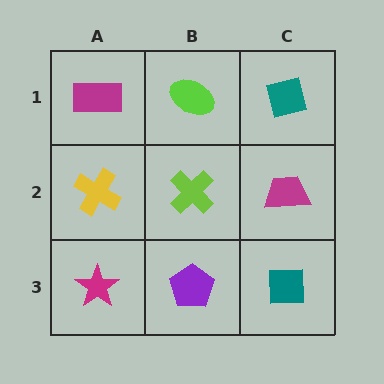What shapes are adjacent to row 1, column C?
A magenta trapezoid (row 2, column C), a lime ellipse (row 1, column B).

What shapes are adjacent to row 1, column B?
A lime cross (row 2, column B), a magenta rectangle (row 1, column A), a teal square (row 1, column C).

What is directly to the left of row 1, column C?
A lime ellipse.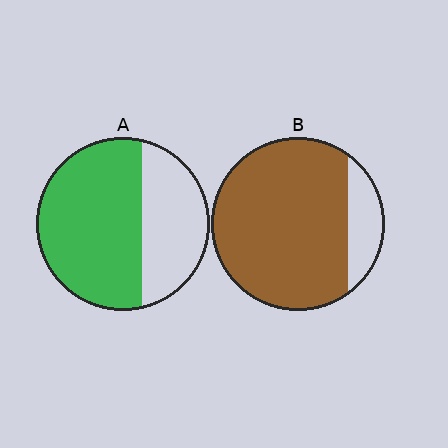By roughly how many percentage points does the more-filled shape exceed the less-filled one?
By roughly 20 percentage points (B over A).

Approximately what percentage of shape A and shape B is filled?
A is approximately 65% and B is approximately 85%.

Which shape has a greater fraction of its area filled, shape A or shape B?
Shape B.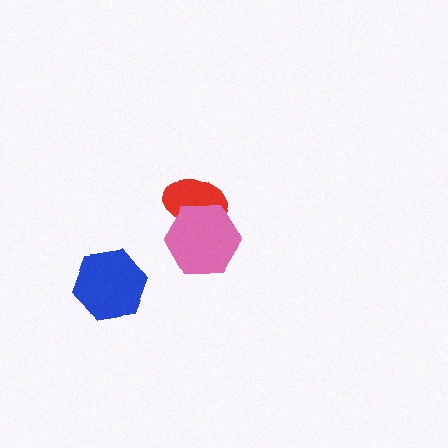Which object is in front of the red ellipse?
The pink hexagon is in front of the red ellipse.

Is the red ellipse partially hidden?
Yes, it is partially covered by another shape.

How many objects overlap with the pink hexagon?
1 object overlaps with the pink hexagon.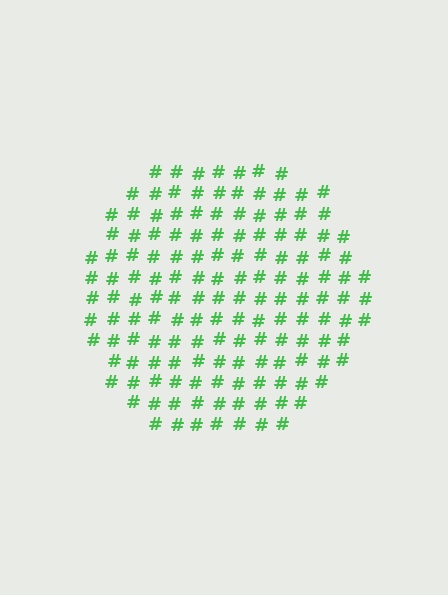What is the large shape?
The large shape is a circle.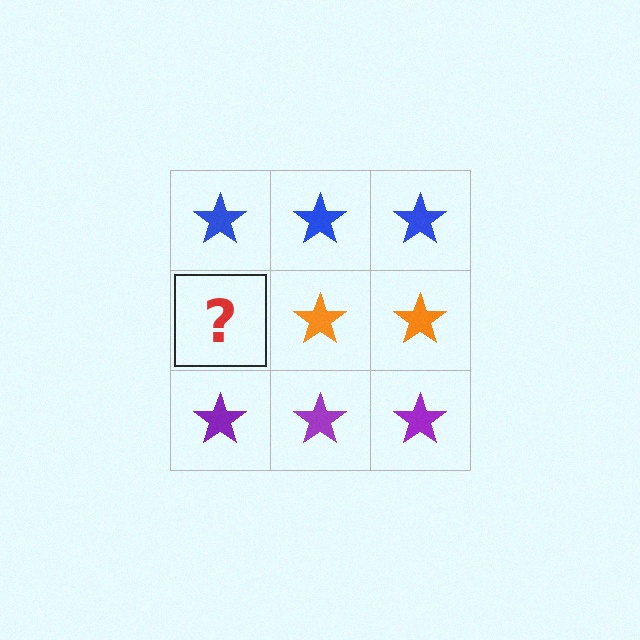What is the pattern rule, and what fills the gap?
The rule is that each row has a consistent color. The gap should be filled with an orange star.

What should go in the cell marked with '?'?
The missing cell should contain an orange star.